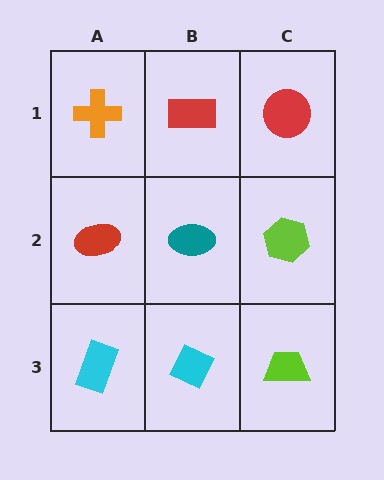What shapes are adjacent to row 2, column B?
A red rectangle (row 1, column B), a cyan diamond (row 3, column B), a red ellipse (row 2, column A), a lime hexagon (row 2, column C).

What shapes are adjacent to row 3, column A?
A red ellipse (row 2, column A), a cyan diamond (row 3, column B).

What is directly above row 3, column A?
A red ellipse.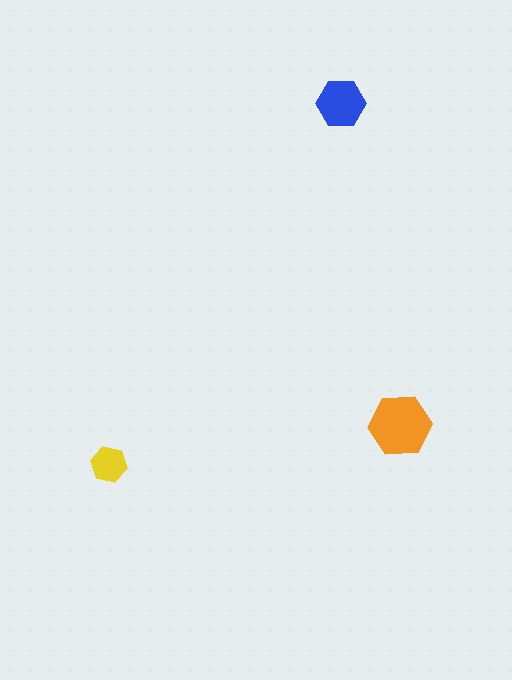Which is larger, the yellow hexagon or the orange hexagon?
The orange one.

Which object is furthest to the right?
The orange hexagon is rightmost.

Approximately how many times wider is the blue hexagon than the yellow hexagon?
About 1.5 times wider.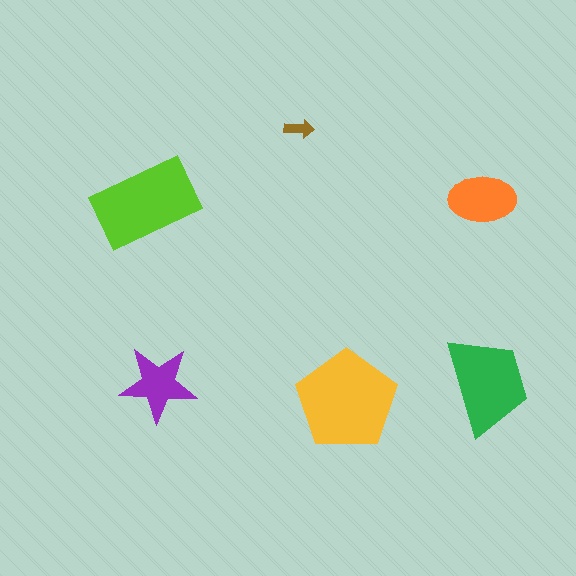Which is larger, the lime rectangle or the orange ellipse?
The lime rectangle.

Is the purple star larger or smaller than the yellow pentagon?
Smaller.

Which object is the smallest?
The brown arrow.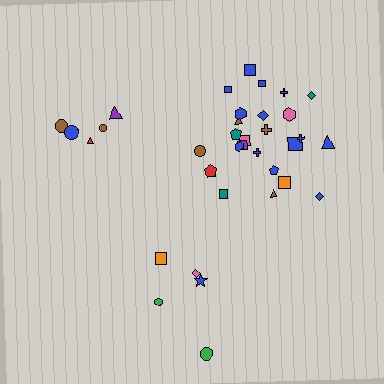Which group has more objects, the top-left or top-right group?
The top-right group.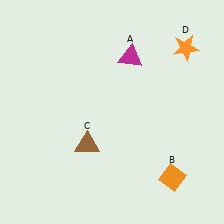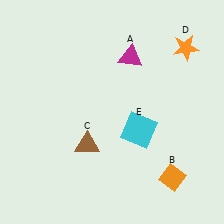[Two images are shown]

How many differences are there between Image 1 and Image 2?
There is 1 difference between the two images.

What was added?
A cyan square (E) was added in Image 2.